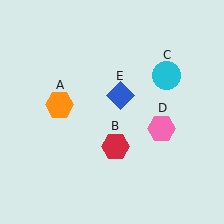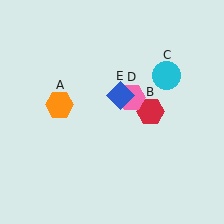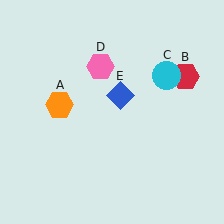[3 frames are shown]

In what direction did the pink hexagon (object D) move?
The pink hexagon (object D) moved up and to the left.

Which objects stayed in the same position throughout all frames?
Orange hexagon (object A) and cyan circle (object C) and blue diamond (object E) remained stationary.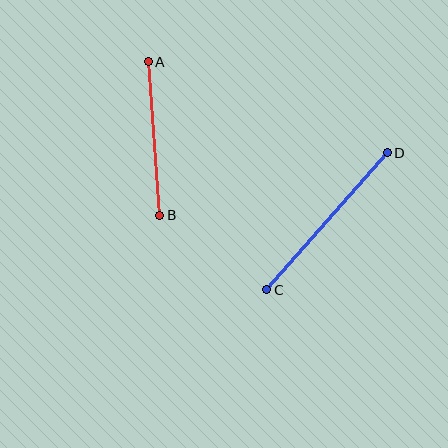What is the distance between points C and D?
The distance is approximately 183 pixels.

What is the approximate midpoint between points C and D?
The midpoint is at approximately (327, 221) pixels.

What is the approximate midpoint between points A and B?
The midpoint is at approximately (154, 138) pixels.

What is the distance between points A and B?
The distance is approximately 154 pixels.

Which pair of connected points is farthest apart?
Points C and D are farthest apart.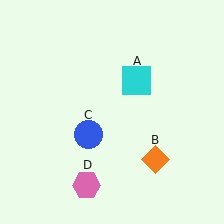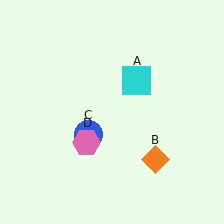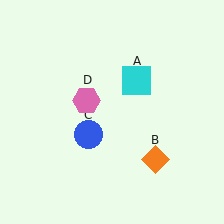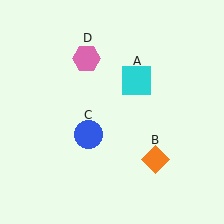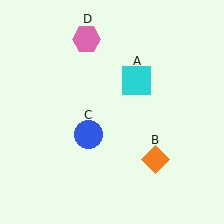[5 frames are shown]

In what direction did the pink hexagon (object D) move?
The pink hexagon (object D) moved up.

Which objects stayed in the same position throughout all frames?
Cyan square (object A) and orange diamond (object B) and blue circle (object C) remained stationary.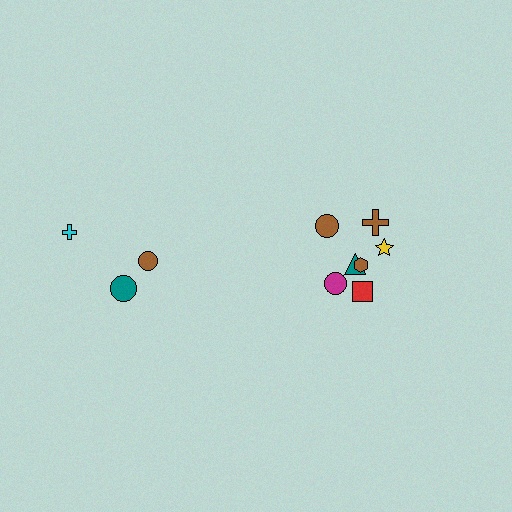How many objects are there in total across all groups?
There are 10 objects.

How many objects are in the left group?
There are 3 objects.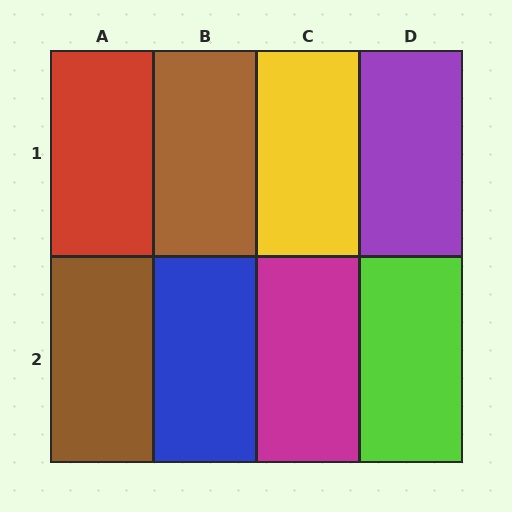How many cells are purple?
1 cell is purple.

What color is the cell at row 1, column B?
Brown.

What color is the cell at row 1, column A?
Red.